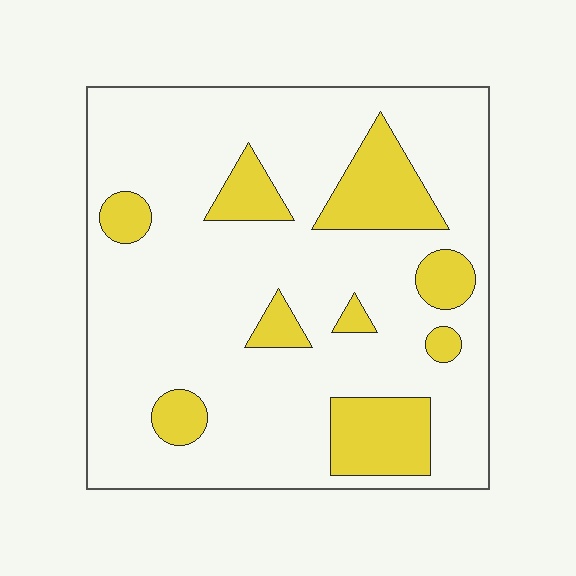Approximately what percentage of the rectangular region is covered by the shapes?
Approximately 20%.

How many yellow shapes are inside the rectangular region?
9.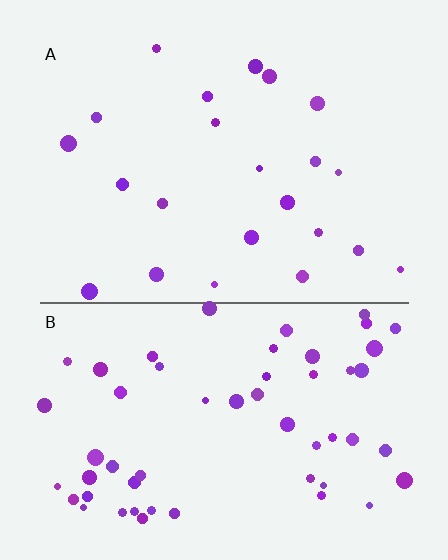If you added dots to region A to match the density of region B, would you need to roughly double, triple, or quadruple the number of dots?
Approximately double.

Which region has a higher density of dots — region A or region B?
B (the bottom).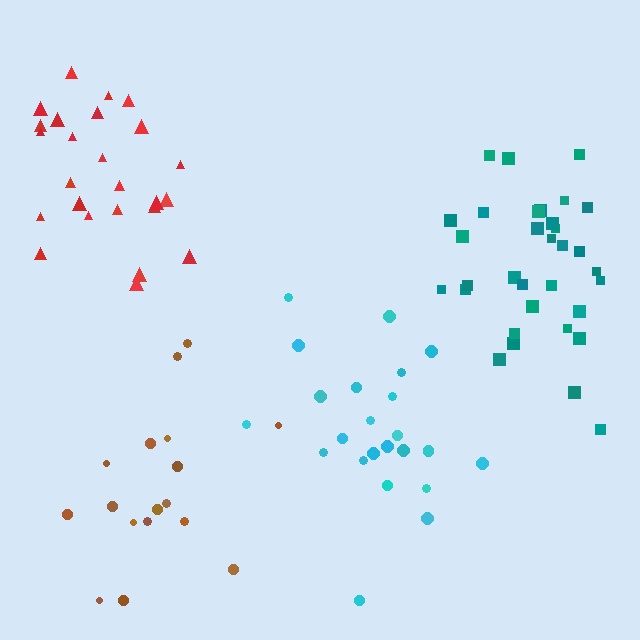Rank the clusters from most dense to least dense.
teal, red, cyan, brown.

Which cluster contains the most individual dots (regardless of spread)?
Teal (33).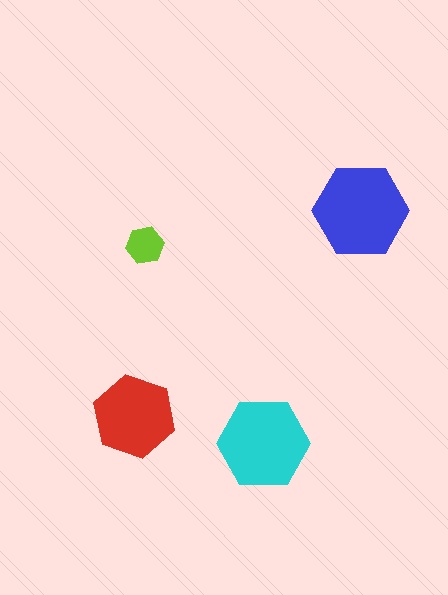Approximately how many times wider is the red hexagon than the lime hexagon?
About 2 times wider.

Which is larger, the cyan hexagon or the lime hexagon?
The cyan one.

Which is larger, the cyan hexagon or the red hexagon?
The cyan one.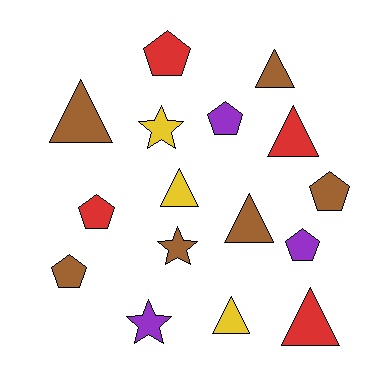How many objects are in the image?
There are 16 objects.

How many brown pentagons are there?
There are 2 brown pentagons.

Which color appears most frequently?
Brown, with 6 objects.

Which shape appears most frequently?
Triangle, with 7 objects.